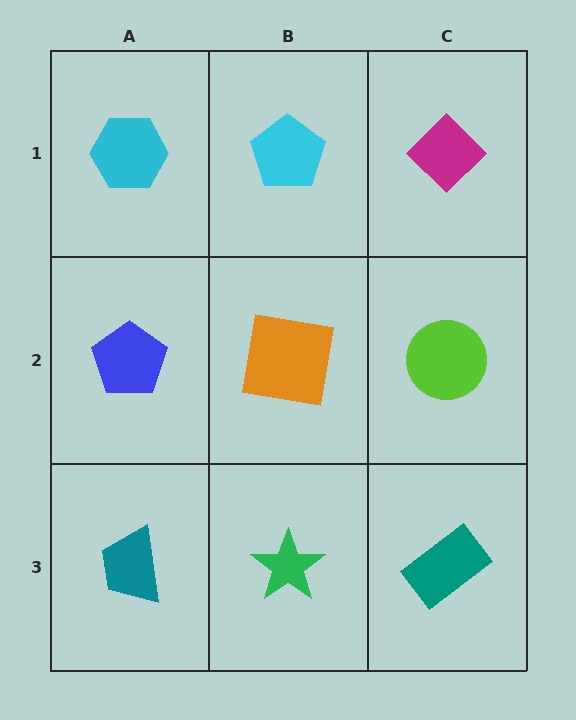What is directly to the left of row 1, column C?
A cyan pentagon.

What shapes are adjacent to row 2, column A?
A cyan hexagon (row 1, column A), a teal trapezoid (row 3, column A), an orange square (row 2, column B).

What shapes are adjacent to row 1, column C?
A lime circle (row 2, column C), a cyan pentagon (row 1, column B).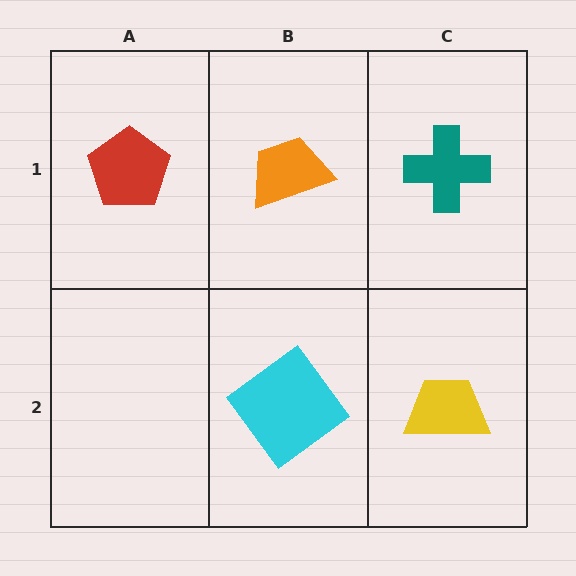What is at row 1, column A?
A red pentagon.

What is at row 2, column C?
A yellow trapezoid.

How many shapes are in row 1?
3 shapes.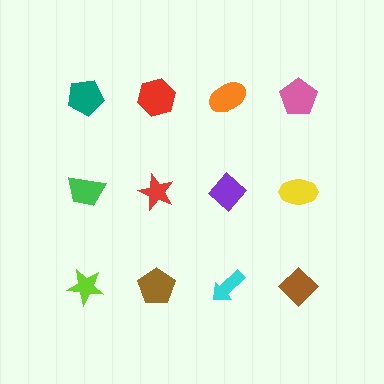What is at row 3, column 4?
A brown diamond.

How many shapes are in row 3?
4 shapes.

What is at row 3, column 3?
A cyan arrow.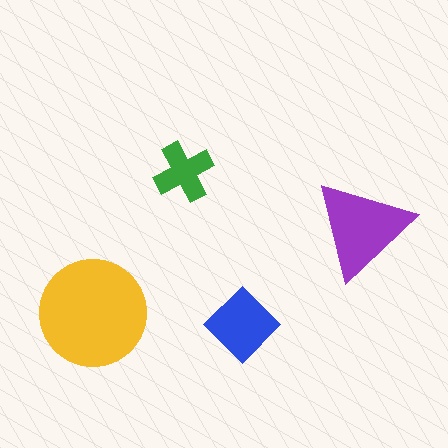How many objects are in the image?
There are 4 objects in the image.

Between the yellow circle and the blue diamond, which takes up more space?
The yellow circle.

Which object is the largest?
The yellow circle.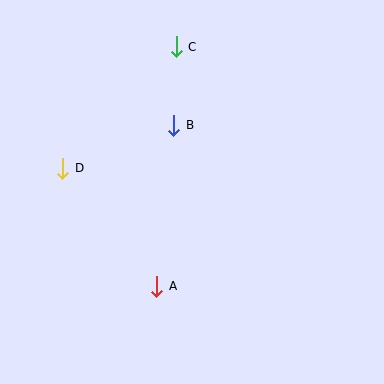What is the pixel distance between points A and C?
The distance between A and C is 240 pixels.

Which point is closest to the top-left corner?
Point D is closest to the top-left corner.